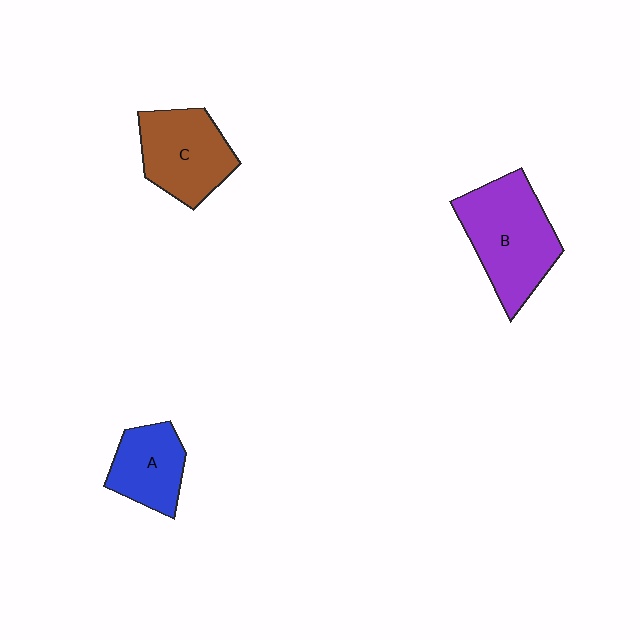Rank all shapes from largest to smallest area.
From largest to smallest: B (purple), C (brown), A (blue).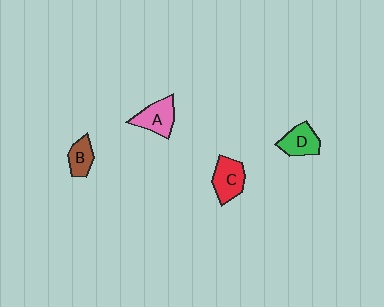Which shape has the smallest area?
Shape B (brown).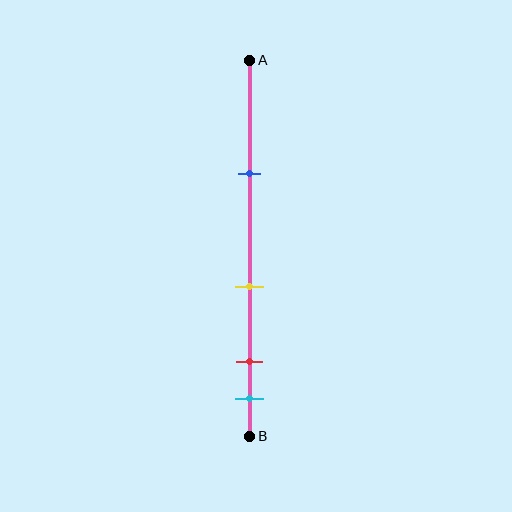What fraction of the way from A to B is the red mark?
The red mark is approximately 80% (0.8) of the way from A to B.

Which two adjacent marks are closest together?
The red and cyan marks are the closest adjacent pair.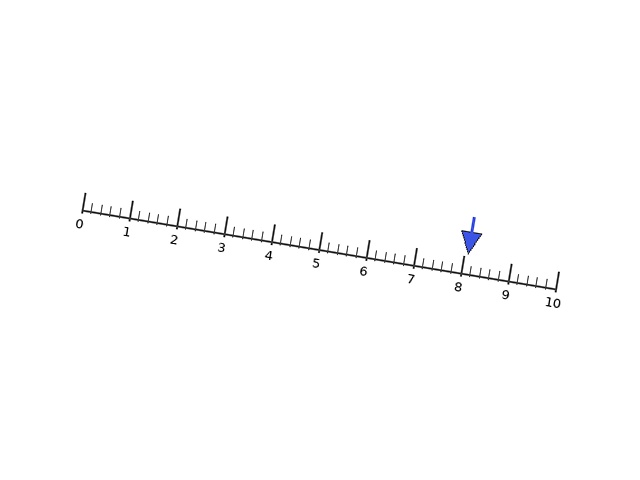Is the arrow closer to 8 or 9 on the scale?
The arrow is closer to 8.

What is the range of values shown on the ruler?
The ruler shows values from 0 to 10.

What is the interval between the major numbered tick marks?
The major tick marks are spaced 1 units apart.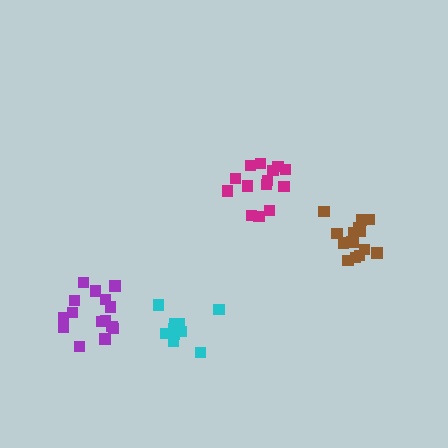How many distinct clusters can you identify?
There are 4 distinct clusters.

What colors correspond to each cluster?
The clusters are colored: magenta, cyan, brown, purple.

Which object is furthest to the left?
The purple cluster is leftmost.